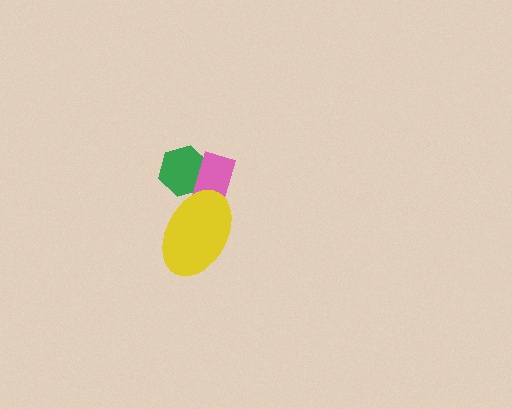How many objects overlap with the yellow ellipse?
2 objects overlap with the yellow ellipse.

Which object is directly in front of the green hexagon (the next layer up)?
The pink rectangle is directly in front of the green hexagon.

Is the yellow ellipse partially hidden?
No, no other shape covers it.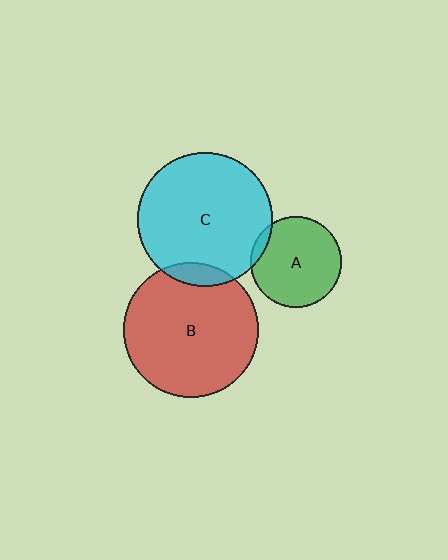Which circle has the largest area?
Circle B (red).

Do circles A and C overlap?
Yes.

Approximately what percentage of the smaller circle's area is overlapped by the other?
Approximately 5%.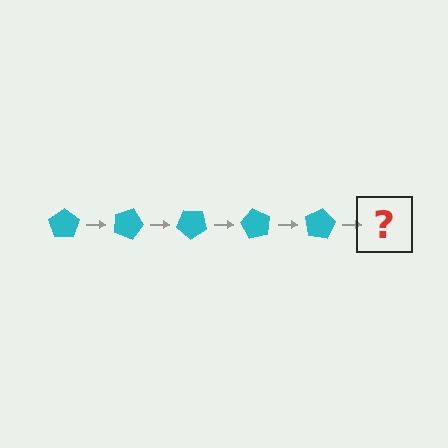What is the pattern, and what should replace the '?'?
The pattern is that the pentagon rotates 20 degrees each step. The '?' should be a cyan pentagon rotated 100 degrees.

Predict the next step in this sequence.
The next step is a cyan pentagon rotated 100 degrees.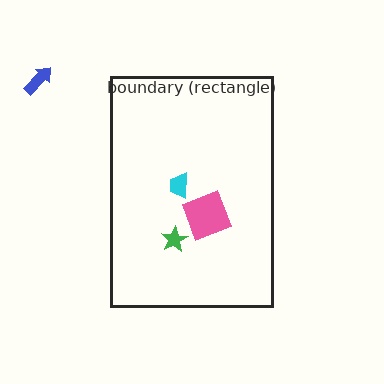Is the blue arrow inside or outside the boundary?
Outside.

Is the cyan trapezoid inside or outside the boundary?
Inside.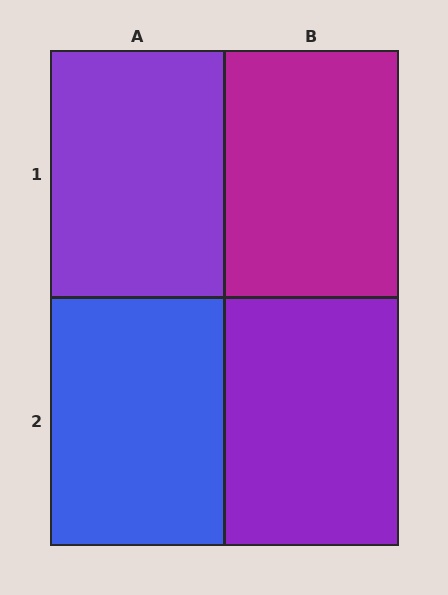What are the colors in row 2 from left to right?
Blue, purple.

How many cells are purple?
2 cells are purple.